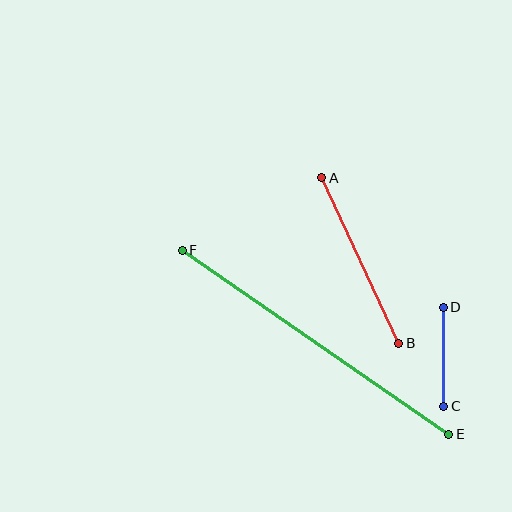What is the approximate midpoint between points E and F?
The midpoint is at approximately (316, 342) pixels.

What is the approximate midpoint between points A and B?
The midpoint is at approximately (360, 261) pixels.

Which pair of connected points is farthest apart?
Points E and F are farthest apart.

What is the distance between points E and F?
The distance is approximately 324 pixels.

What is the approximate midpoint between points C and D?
The midpoint is at approximately (443, 357) pixels.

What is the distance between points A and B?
The distance is approximately 182 pixels.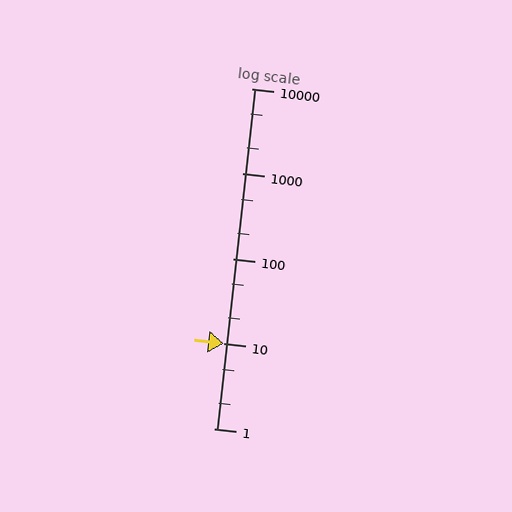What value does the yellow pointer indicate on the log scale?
The pointer indicates approximately 10.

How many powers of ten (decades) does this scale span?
The scale spans 4 decades, from 1 to 10000.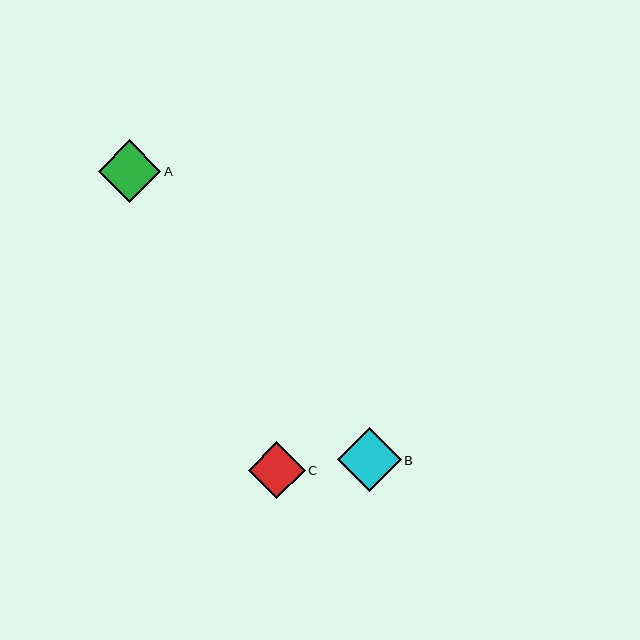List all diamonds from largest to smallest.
From largest to smallest: B, A, C.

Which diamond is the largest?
Diamond B is the largest with a size of approximately 64 pixels.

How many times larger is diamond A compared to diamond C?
Diamond A is approximately 1.1 times the size of diamond C.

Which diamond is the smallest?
Diamond C is the smallest with a size of approximately 57 pixels.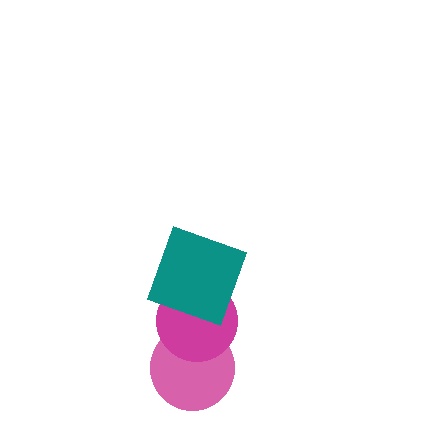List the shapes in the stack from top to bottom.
From top to bottom: the teal square, the magenta circle, the pink circle.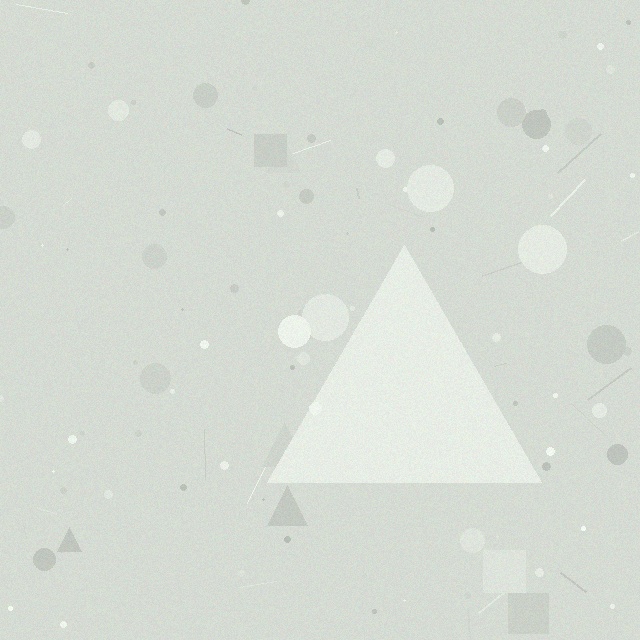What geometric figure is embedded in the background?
A triangle is embedded in the background.